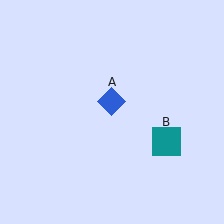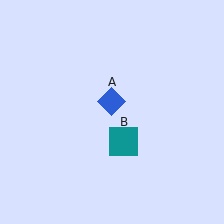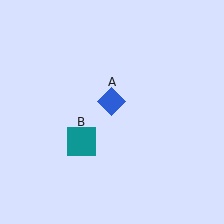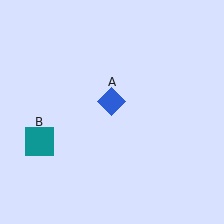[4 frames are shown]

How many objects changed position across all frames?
1 object changed position: teal square (object B).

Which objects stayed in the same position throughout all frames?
Blue diamond (object A) remained stationary.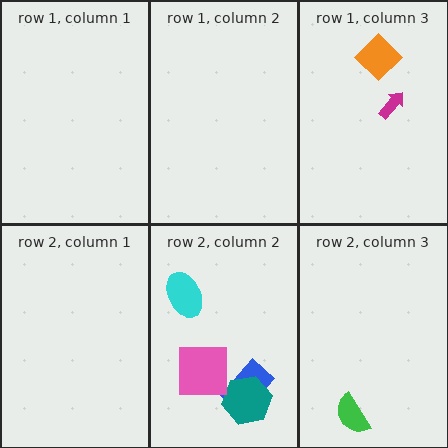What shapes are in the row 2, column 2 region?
The blue rectangle, the teal hexagon, the pink square, the cyan ellipse.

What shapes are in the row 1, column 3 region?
The orange diamond, the magenta arrow.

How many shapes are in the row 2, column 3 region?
1.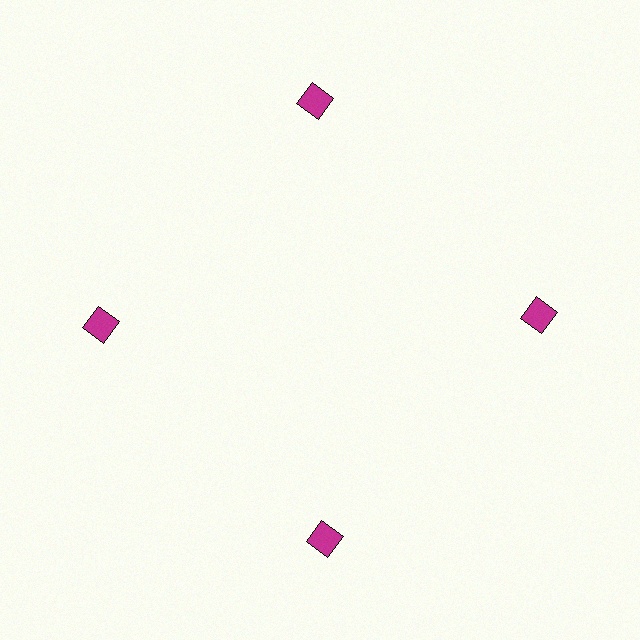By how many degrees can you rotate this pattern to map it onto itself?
The pattern maps onto itself every 90 degrees of rotation.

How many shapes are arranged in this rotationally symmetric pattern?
There are 4 shapes, arranged in 4 groups of 1.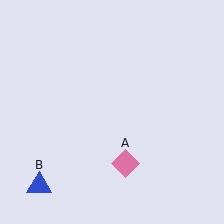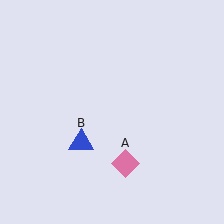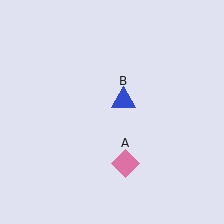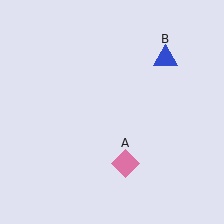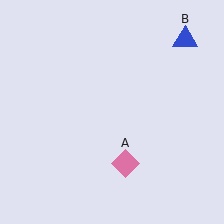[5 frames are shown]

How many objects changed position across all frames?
1 object changed position: blue triangle (object B).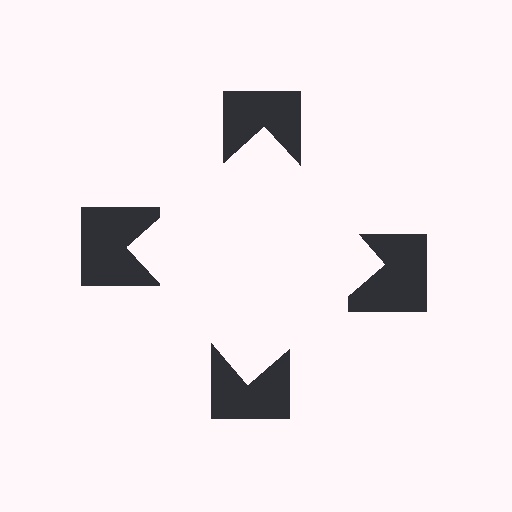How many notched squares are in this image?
There are 4 — one at each vertex of the illusory square.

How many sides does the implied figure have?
4 sides.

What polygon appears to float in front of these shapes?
An illusory square — its edges are inferred from the aligned wedge cuts in the notched squares, not physically drawn.